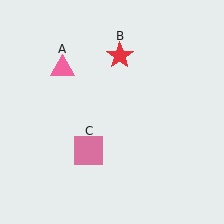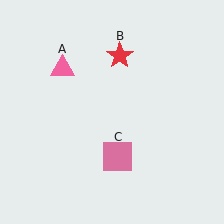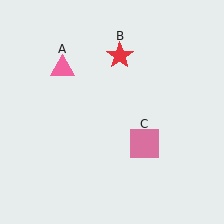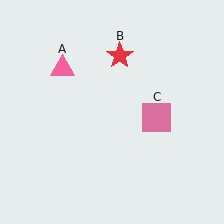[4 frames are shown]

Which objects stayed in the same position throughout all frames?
Pink triangle (object A) and red star (object B) remained stationary.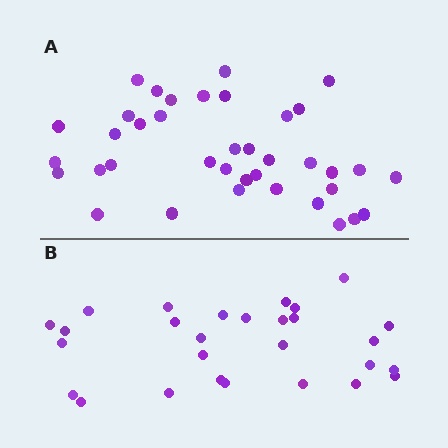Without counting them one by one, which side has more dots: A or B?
Region A (the top region) has more dots.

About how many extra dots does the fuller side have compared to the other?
Region A has roughly 10 or so more dots than region B.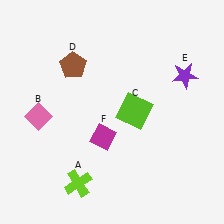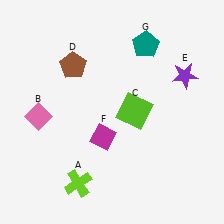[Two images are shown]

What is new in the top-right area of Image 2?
A teal pentagon (G) was added in the top-right area of Image 2.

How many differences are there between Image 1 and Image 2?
There is 1 difference between the two images.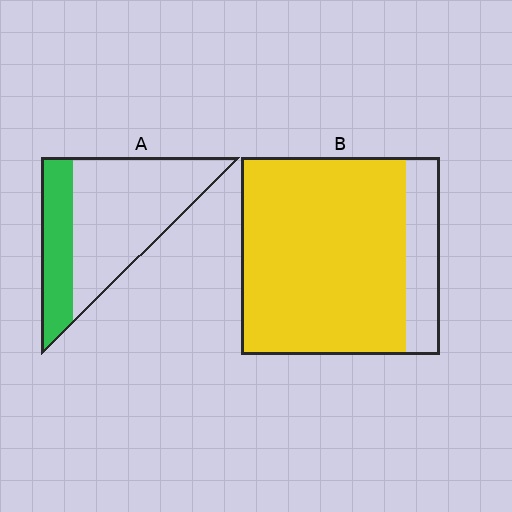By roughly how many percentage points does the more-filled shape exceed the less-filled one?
By roughly 55 percentage points (B over A).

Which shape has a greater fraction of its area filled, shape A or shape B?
Shape B.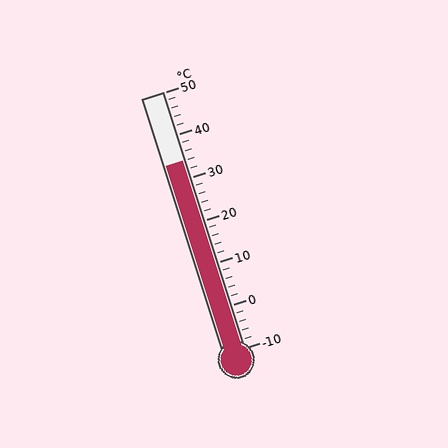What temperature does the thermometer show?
The thermometer shows approximately 34°C.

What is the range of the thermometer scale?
The thermometer scale ranges from -10°C to 50°C.